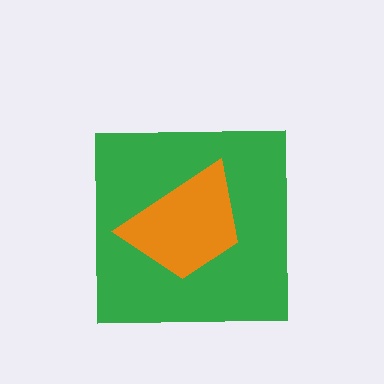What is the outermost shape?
The green square.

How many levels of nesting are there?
2.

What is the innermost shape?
The orange trapezoid.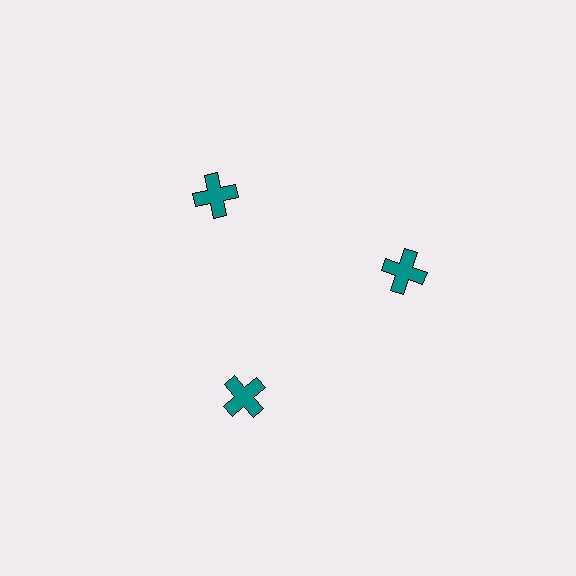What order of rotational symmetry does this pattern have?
This pattern has 3-fold rotational symmetry.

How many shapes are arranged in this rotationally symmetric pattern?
There are 3 shapes, arranged in 3 groups of 1.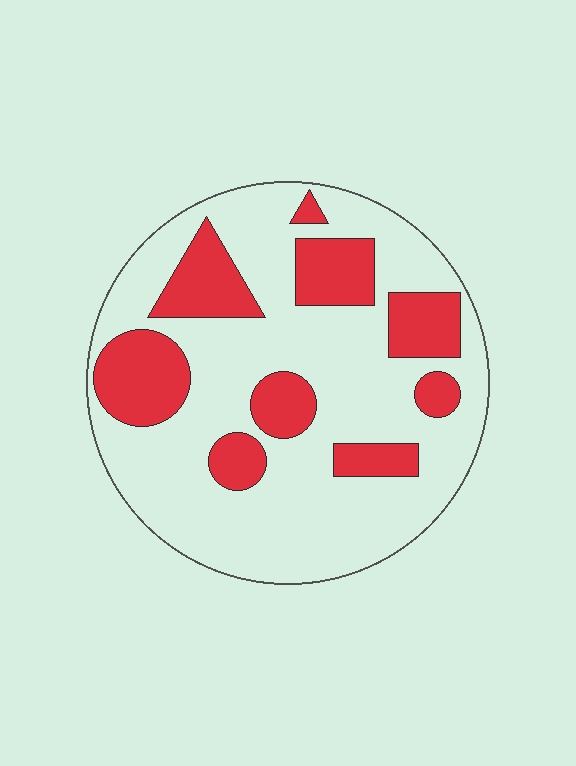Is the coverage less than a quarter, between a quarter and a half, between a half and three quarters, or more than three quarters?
Between a quarter and a half.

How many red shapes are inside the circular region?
9.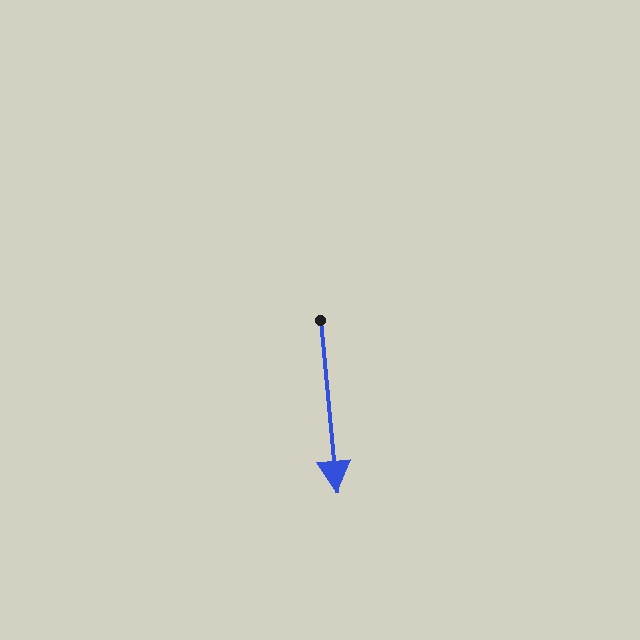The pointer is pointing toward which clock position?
Roughly 6 o'clock.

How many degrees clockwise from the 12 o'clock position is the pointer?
Approximately 175 degrees.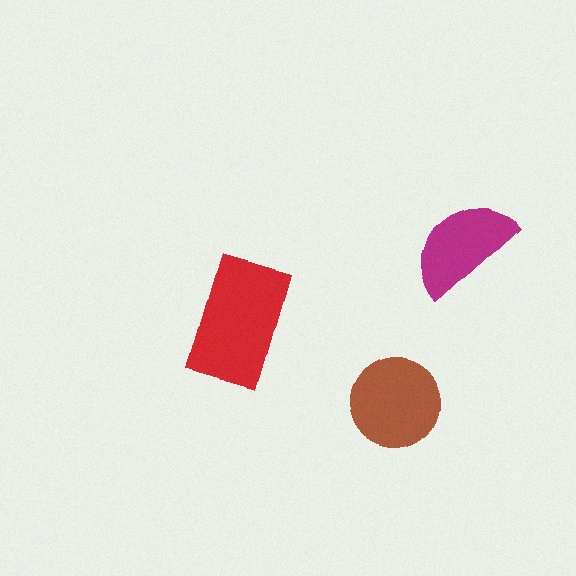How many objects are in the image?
There are 3 objects in the image.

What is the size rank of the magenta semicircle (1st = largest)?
3rd.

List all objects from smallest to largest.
The magenta semicircle, the brown circle, the red rectangle.